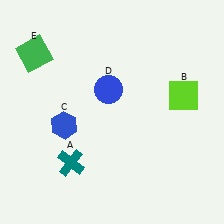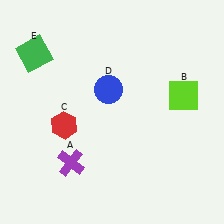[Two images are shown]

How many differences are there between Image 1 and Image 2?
There are 2 differences between the two images.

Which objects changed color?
A changed from teal to purple. C changed from blue to red.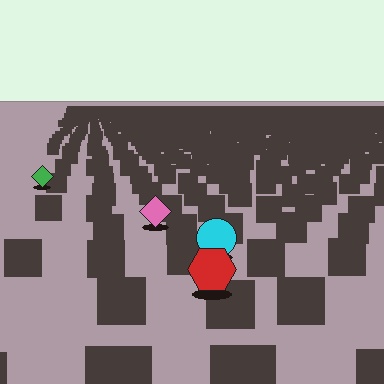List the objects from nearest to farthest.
From nearest to farthest: the red hexagon, the cyan circle, the pink diamond, the green diamond.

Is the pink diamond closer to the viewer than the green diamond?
Yes. The pink diamond is closer — you can tell from the texture gradient: the ground texture is coarser near it.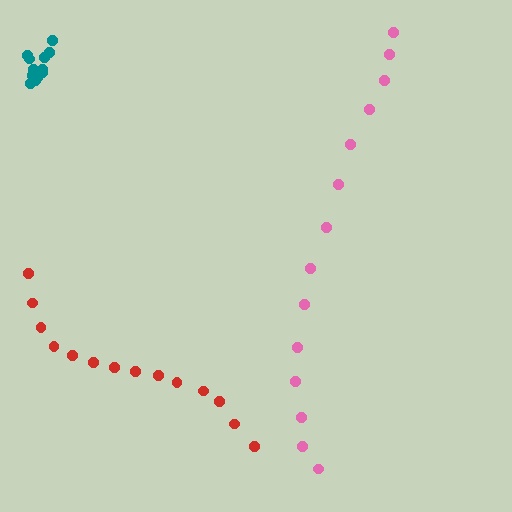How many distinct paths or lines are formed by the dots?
There are 3 distinct paths.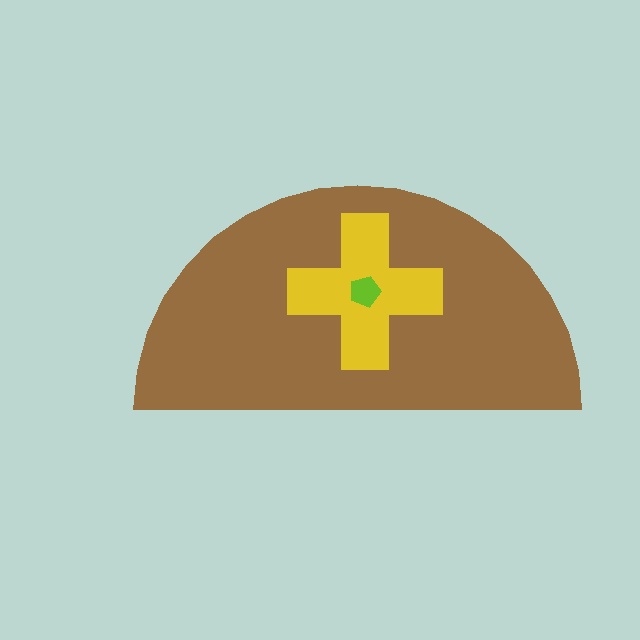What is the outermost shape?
The brown semicircle.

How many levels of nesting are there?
3.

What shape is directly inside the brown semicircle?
The yellow cross.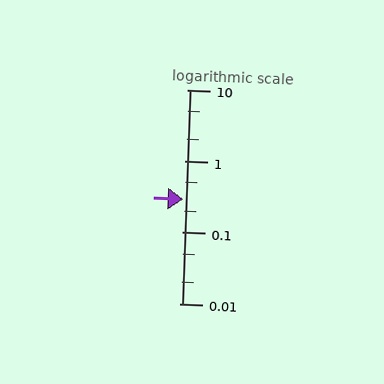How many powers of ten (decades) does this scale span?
The scale spans 3 decades, from 0.01 to 10.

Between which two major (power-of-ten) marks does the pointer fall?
The pointer is between 0.1 and 1.